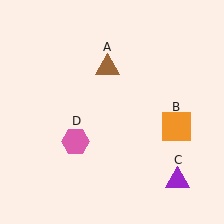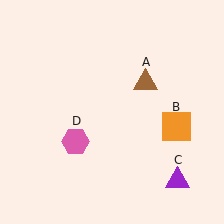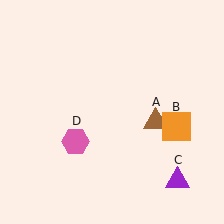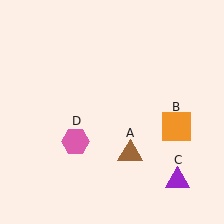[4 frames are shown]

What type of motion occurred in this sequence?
The brown triangle (object A) rotated clockwise around the center of the scene.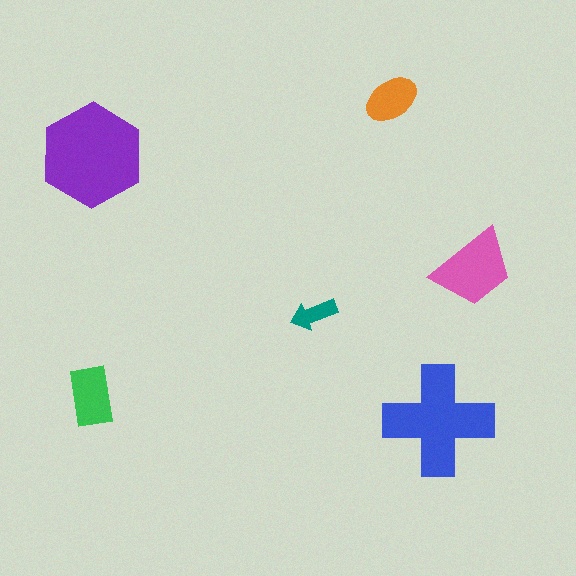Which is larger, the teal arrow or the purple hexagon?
The purple hexagon.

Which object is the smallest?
The teal arrow.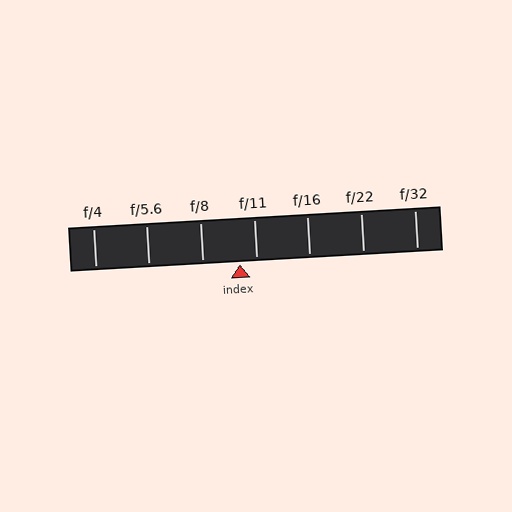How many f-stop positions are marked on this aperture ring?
There are 7 f-stop positions marked.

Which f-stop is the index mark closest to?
The index mark is closest to f/11.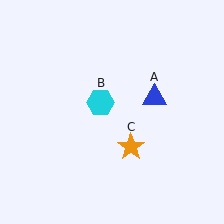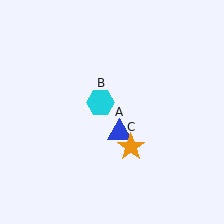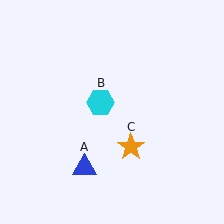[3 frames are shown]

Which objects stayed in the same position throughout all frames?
Cyan hexagon (object B) and orange star (object C) remained stationary.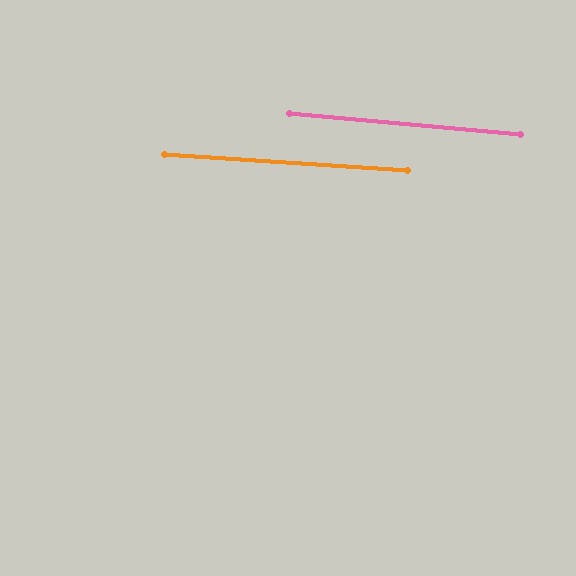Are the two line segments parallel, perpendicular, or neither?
Parallel — their directions differ by only 1.6°.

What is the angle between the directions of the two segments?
Approximately 2 degrees.